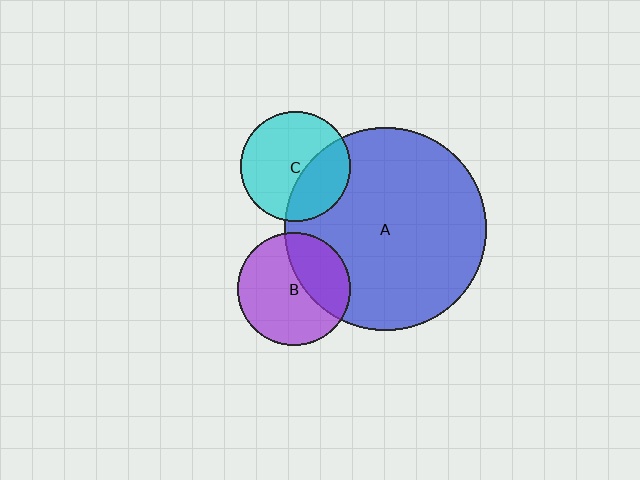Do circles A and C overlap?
Yes.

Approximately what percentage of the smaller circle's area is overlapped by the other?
Approximately 35%.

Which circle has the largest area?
Circle A (blue).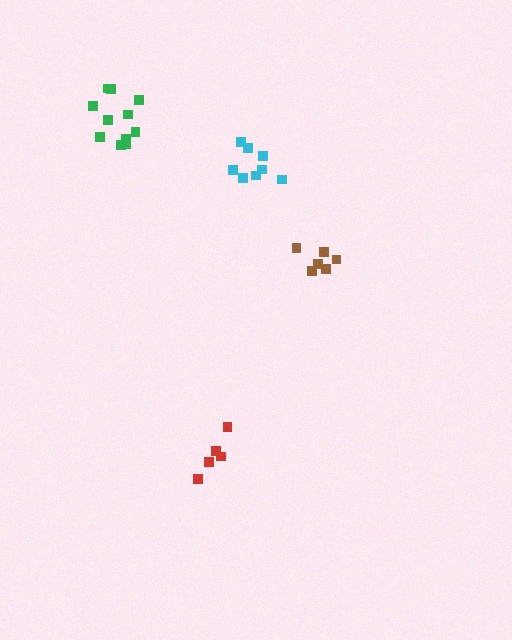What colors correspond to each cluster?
The clusters are colored: red, cyan, brown, green.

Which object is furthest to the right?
The brown cluster is rightmost.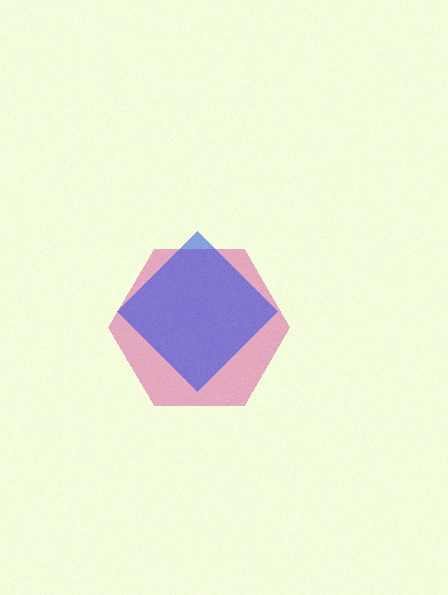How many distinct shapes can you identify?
There are 2 distinct shapes: a pink hexagon, a blue diamond.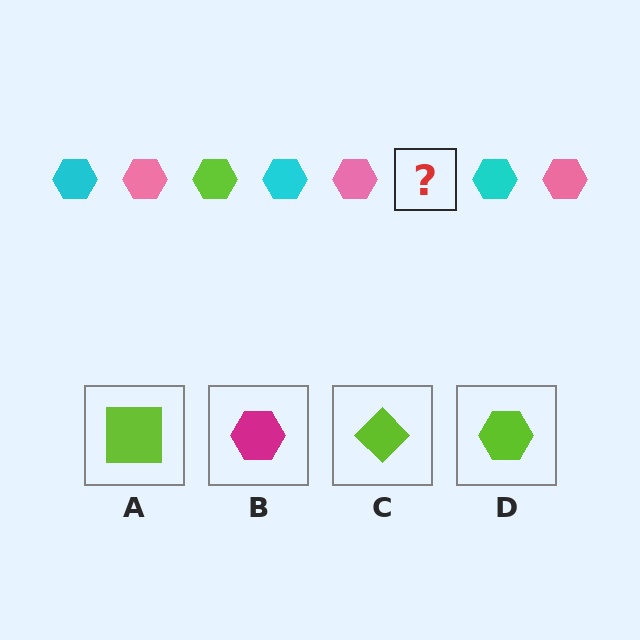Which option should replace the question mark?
Option D.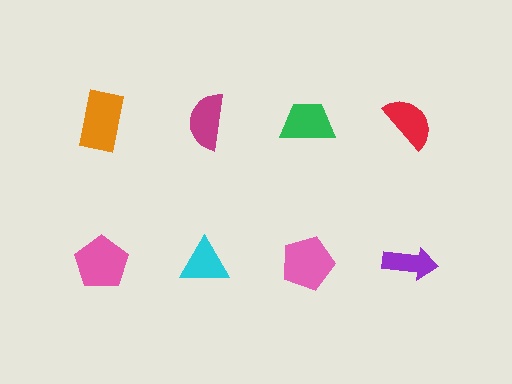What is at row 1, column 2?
A magenta semicircle.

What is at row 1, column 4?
A red semicircle.